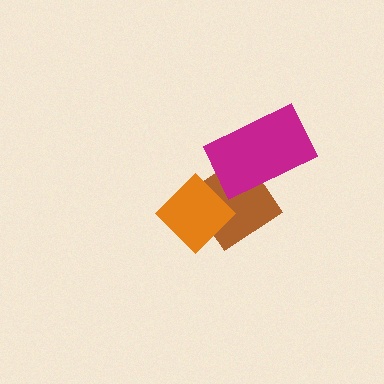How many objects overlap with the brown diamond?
2 objects overlap with the brown diamond.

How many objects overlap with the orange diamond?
1 object overlaps with the orange diamond.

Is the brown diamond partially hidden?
Yes, it is partially covered by another shape.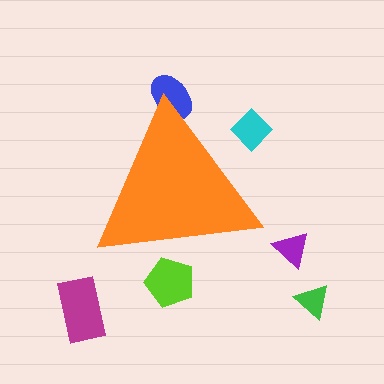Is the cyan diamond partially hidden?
Yes, the cyan diamond is partially hidden behind the orange triangle.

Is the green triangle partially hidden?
No, the green triangle is fully visible.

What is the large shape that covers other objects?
An orange triangle.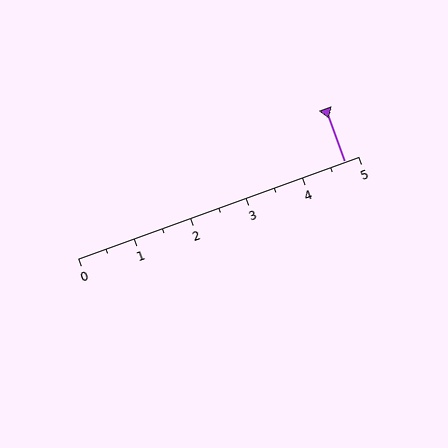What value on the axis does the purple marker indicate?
The marker indicates approximately 4.8.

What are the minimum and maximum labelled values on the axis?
The axis runs from 0 to 5.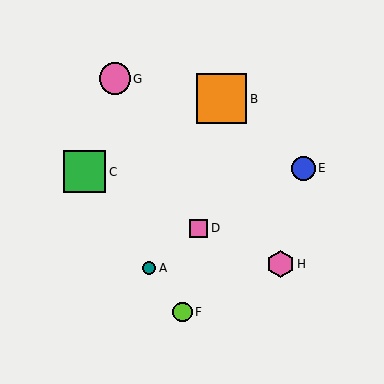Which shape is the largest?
The orange square (labeled B) is the largest.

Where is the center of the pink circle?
The center of the pink circle is at (115, 79).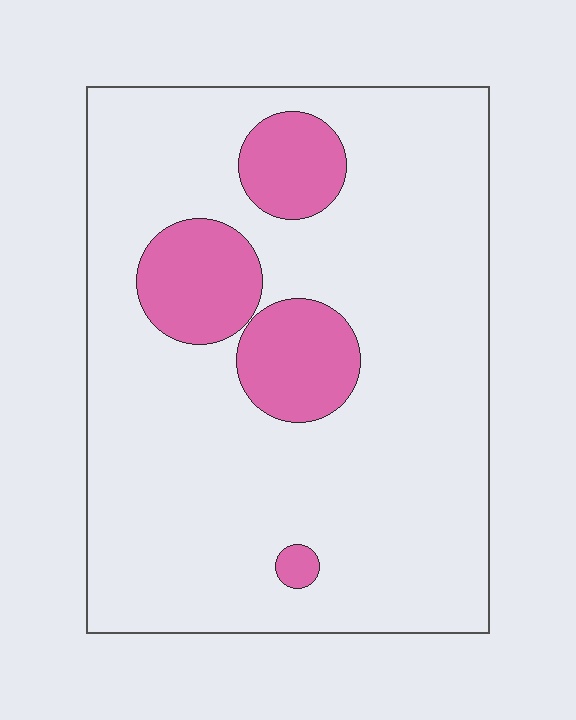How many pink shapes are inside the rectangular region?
4.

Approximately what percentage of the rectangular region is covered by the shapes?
Approximately 15%.